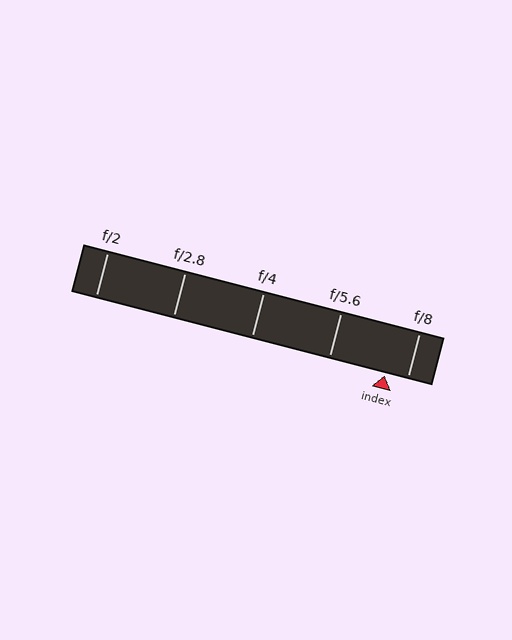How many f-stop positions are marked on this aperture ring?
There are 5 f-stop positions marked.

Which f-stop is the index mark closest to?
The index mark is closest to f/8.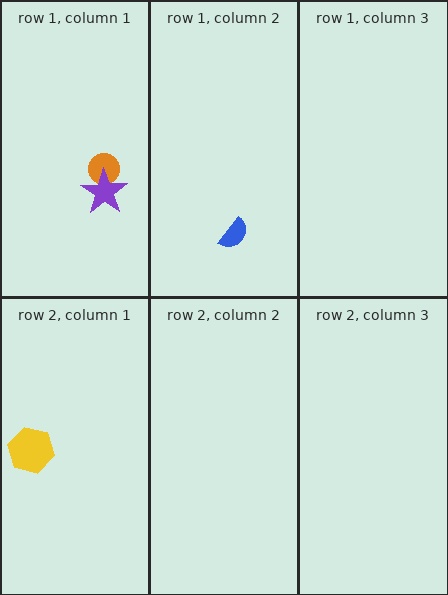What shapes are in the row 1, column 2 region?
The blue semicircle.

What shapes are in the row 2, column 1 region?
The yellow hexagon.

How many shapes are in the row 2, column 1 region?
1.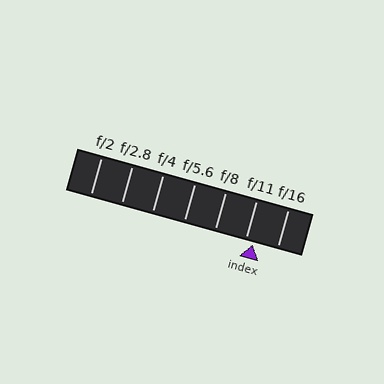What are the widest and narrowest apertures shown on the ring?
The widest aperture shown is f/2 and the narrowest is f/16.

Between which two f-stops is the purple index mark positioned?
The index mark is between f/11 and f/16.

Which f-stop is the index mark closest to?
The index mark is closest to f/11.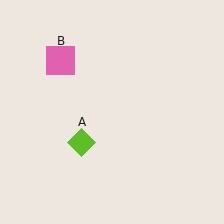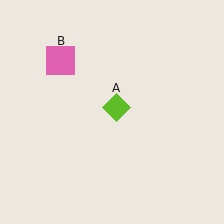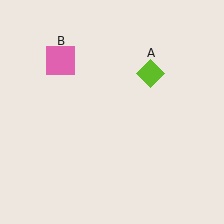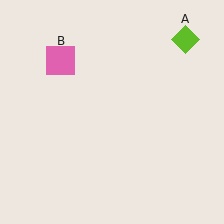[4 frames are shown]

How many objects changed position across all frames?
1 object changed position: lime diamond (object A).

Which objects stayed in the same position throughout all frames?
Pink square (object B) remained stationary.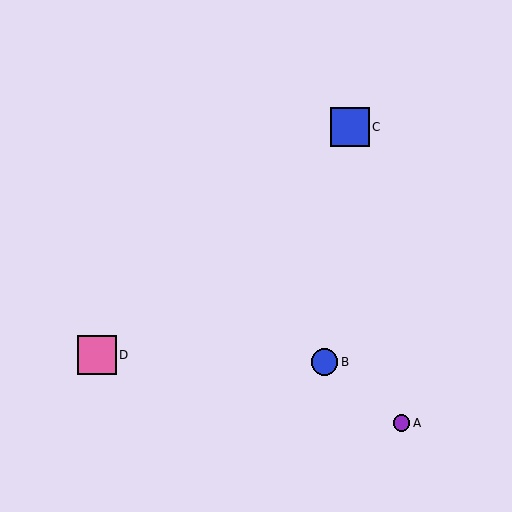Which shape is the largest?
The pink square (labeled D) is the largest.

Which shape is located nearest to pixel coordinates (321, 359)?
The blue circle (labeled B) at (325, 362) is nearest to that location.